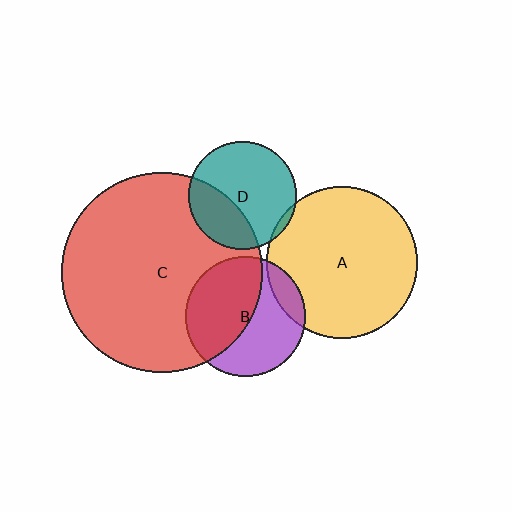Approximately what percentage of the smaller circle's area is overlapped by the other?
Approximately 5%.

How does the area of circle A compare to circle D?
Approximately 2.0 times.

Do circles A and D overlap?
Yes.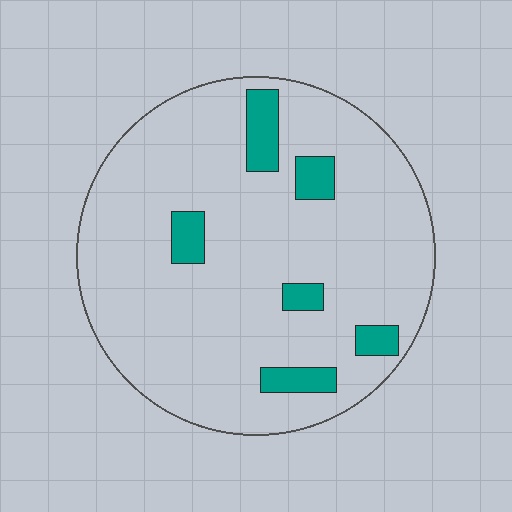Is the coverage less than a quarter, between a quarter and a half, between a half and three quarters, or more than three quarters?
Less than a quarter.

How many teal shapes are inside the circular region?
6.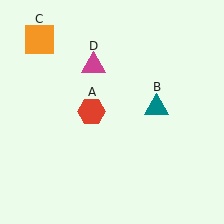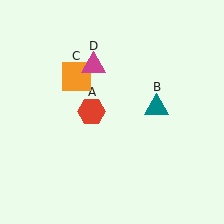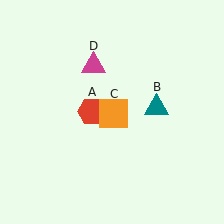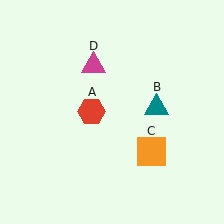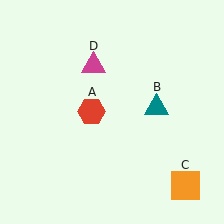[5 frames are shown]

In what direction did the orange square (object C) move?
The orange square (object C) moved down and to the right.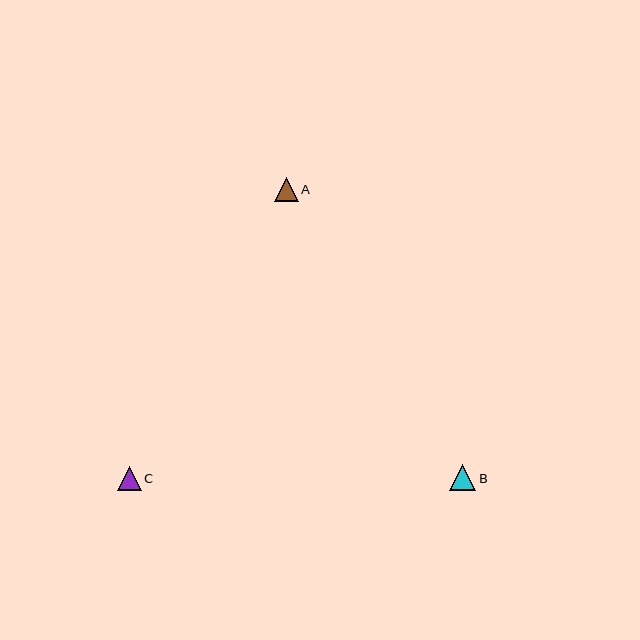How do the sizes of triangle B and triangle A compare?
Triangle B and triangle A are approximately the same size.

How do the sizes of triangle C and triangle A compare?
Triangle C and triangle A are approximately the same size.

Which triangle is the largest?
Triangle B is the largest with a size of approximately 26 pixels.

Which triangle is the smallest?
Triangle A is the smallest with a size of approximately 24 pixels.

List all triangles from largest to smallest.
From largest to smallest: B, C, A.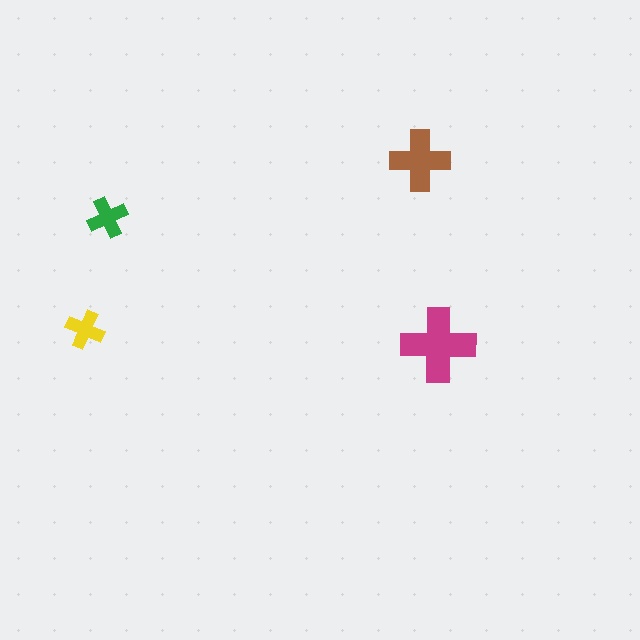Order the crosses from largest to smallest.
the magenta one, the brown one, the green one, the yellow one.